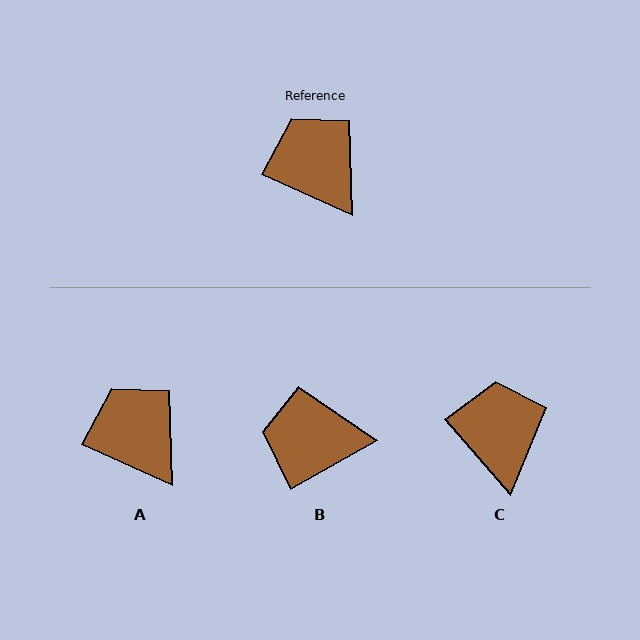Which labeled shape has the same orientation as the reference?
A.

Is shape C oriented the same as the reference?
No, it is off by about 25 degrees.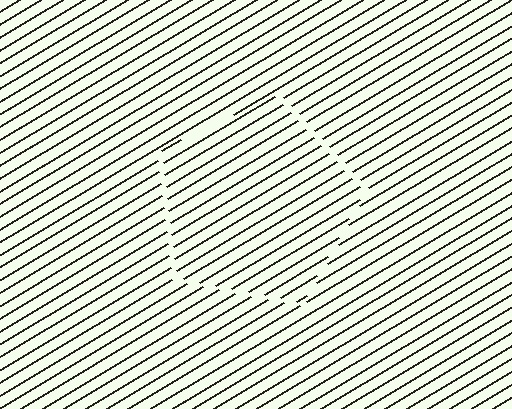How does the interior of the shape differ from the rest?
The interior of the shape contains the same grating, shifted by half a period — the contour is defined by the phase discontinuity where line-ends from the inner and outer gratings abut.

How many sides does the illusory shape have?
5 sides — the line-ends trace a pentagon.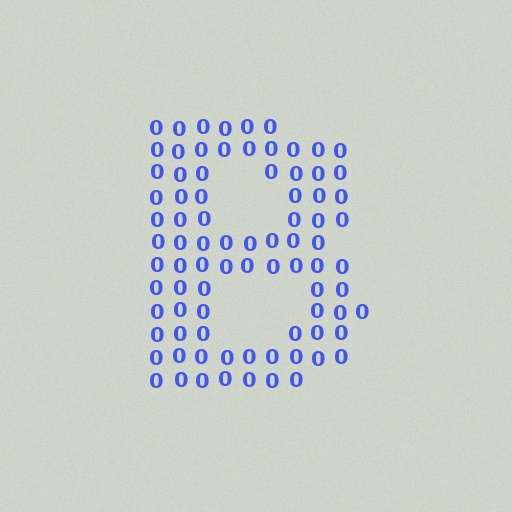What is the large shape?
The large shape is the letter B.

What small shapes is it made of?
It is made of small digit 0's.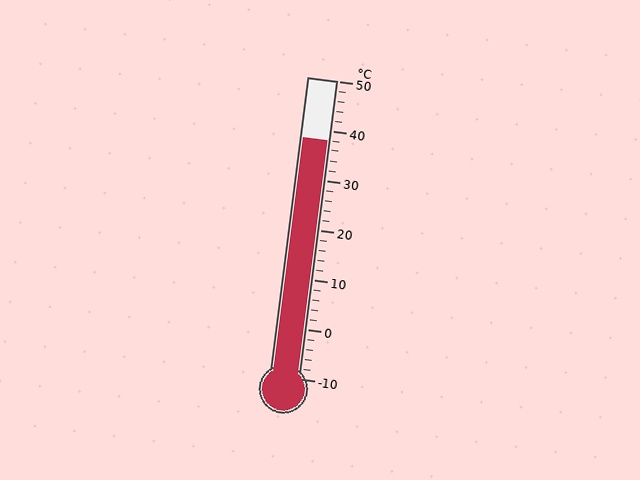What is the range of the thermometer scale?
The thermometer scale ranges from -10°C to 50°C.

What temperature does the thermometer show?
The thermometer shows approximately 38°C.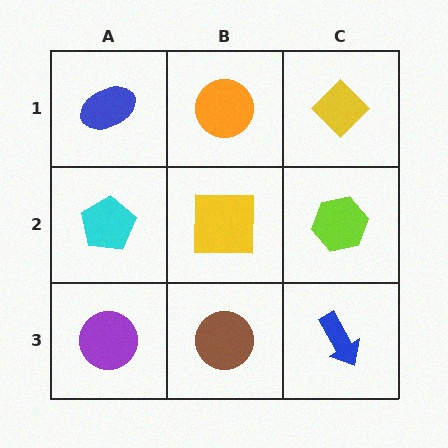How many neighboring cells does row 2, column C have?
3.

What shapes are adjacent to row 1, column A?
A cyan pentagon (row 2, column A), an orange circle (row 1, column B).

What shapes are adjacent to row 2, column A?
A blue ellipse (row 1, column A), a purple circle (row 3, column A), a yellow square (row 2, column B).